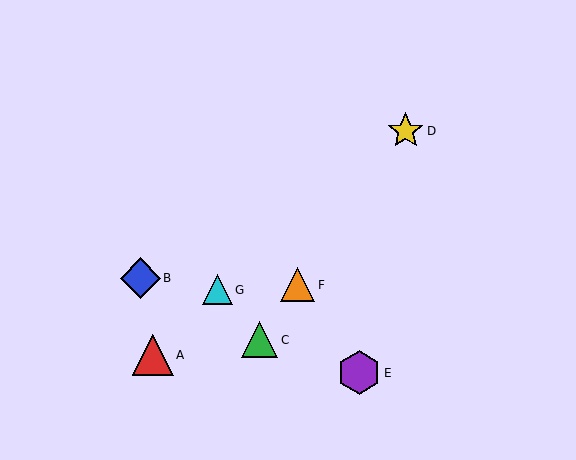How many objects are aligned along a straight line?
3 objects (C, D, F) are aligned along a straight line.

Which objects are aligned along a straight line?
Objects C, D, F are aligned along a straight line.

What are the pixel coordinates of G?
Object G is at (217, 290).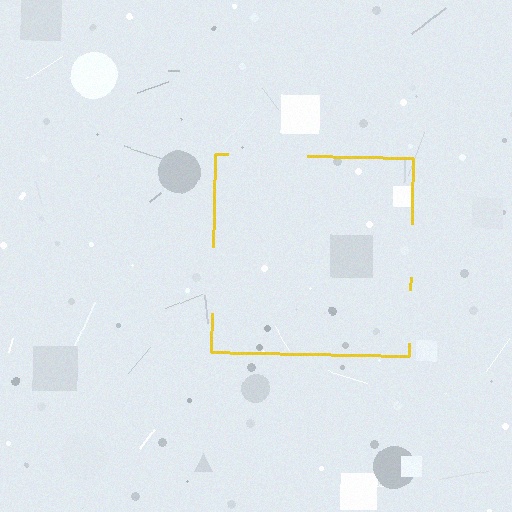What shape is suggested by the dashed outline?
The dashed outline suggests a square.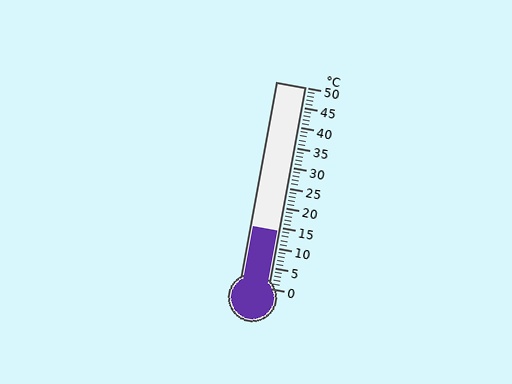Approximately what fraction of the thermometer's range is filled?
The thermometer is filled to approximately 30% of its range.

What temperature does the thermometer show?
The thermometer shows approximately 14°C.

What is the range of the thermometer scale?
The thermometer scale ranges from 0°C to 50°C.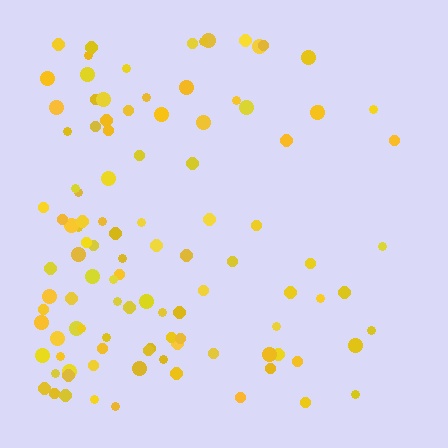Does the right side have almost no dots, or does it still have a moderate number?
Still a moderate number, just noticeably fewer than the left.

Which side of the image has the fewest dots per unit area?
The right.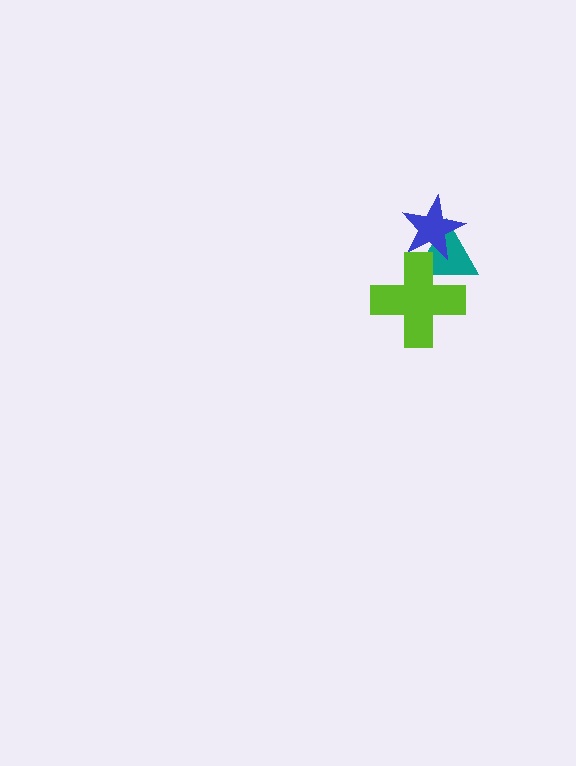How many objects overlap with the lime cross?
2 objects overlap with the lime cross.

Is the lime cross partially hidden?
No, no other shape covers it.